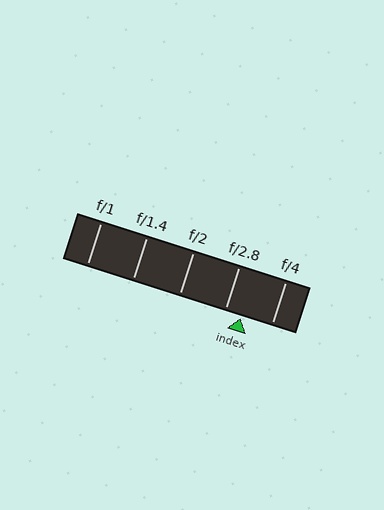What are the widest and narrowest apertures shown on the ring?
The widest aperture shown is f/1 and the narrowest is f/4.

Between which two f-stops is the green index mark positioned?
The index mark is between f/2.8 and f/4.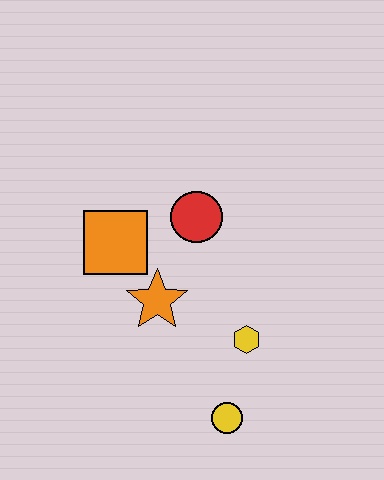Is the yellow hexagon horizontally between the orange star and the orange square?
No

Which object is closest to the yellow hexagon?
The yellow circle is closest to the yellow hexagon.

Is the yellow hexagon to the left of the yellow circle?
No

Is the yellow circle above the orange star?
No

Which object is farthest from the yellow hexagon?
The orange square is farthest from the yellow hexagon.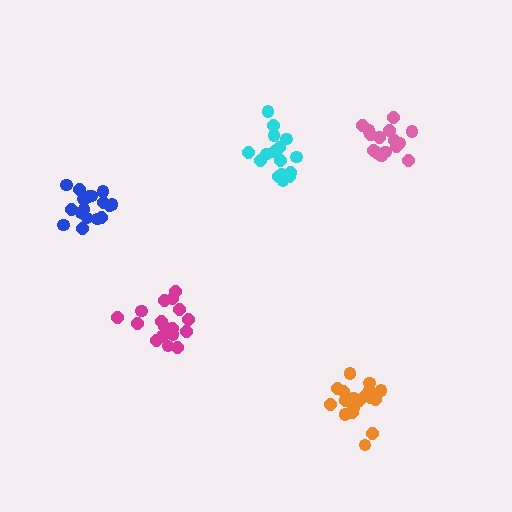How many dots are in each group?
Group 1: 16 dots, Group 2: 18 dots, Group 3: 18 dots, Group 4: 18 dots, Group 5: 15 dots (85 total).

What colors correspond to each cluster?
The clusters are colored: cyan, blue, magenta, orange, pink.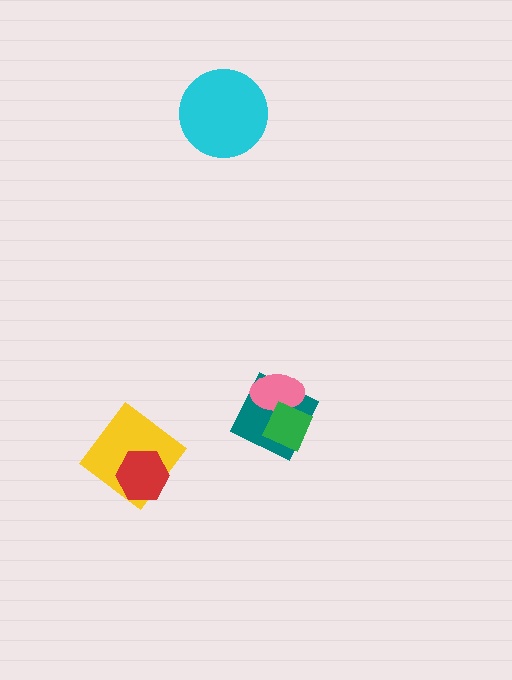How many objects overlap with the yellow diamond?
1 object overlaps with the yellow diamond.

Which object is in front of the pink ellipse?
The green diamond is in front of the pink ellipse.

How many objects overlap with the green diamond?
2 objects overlap with the green diamond.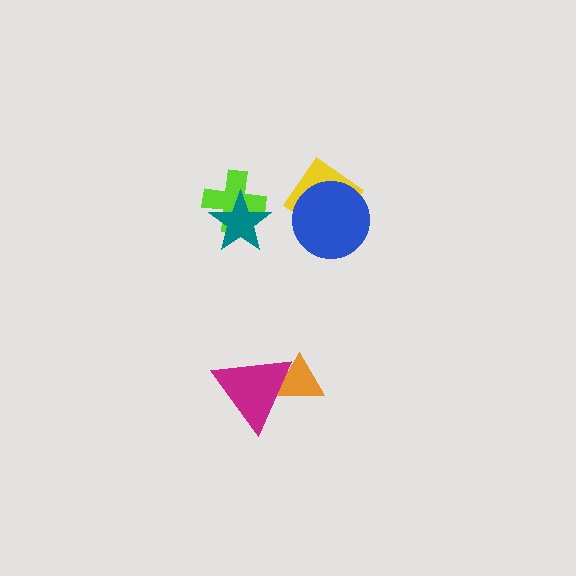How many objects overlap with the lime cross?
1 object overlaps with the lime cross.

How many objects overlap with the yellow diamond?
1 object overlaps with the yellow diamond.